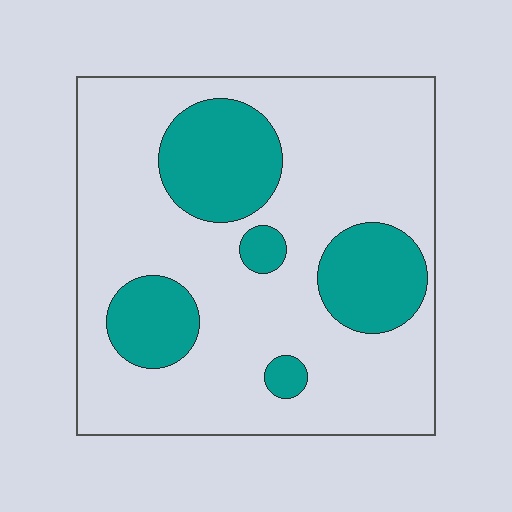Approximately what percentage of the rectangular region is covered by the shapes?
Approximately 25%.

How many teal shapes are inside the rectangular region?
5.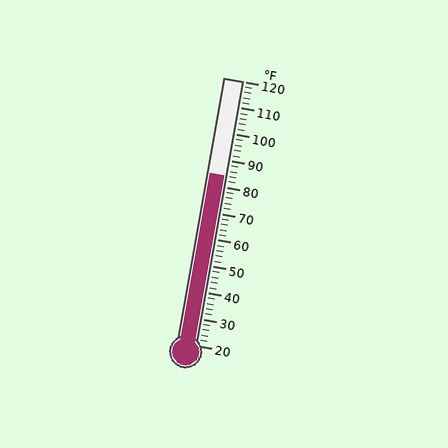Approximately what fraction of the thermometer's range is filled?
The thermometer is filled to approximately 65% of its range.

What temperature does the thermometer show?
The thermometer shows approximately 84°F.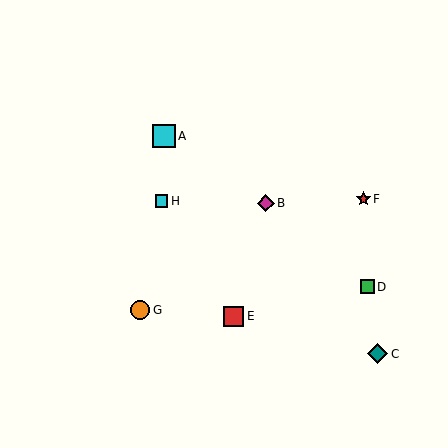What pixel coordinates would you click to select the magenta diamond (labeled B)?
Click at (266, 203) to select the magenta diamond B.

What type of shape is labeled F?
Shape F is a red star.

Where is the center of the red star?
The center of the red star is at (363, 199).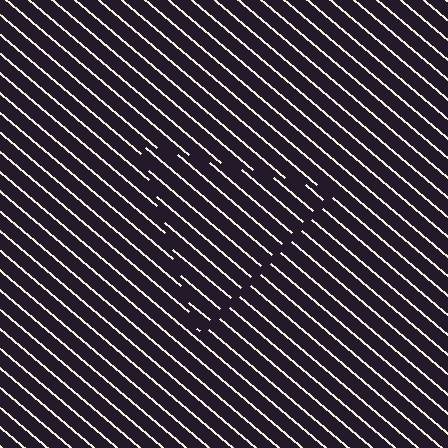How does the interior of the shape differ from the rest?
The interior of the shape contains the same grating, shifted by half a period — the contour is defined by the phase discontinuity where line-ends from the inner and outer gratings abut.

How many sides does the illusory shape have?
3 sides — the line-ends trace a triangle.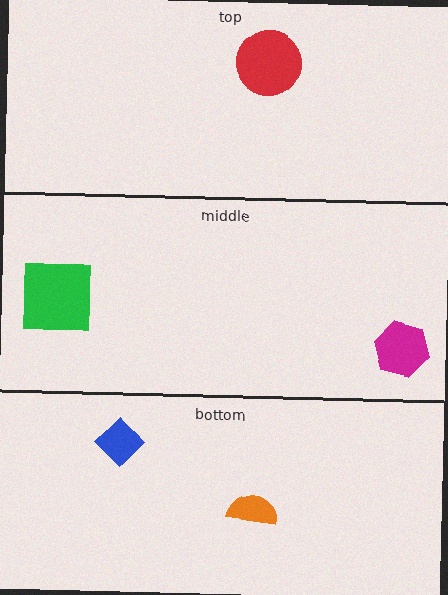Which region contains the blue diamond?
The bottom region.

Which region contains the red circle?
The top region.